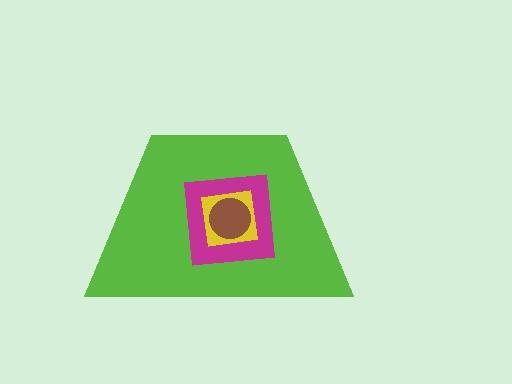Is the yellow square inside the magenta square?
Yes.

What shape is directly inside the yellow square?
The brown circle.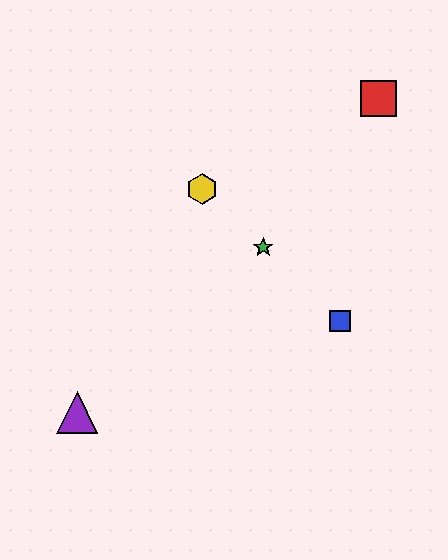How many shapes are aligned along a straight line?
3 shapes (the blue square, the green star, the yellow hexagon) are aligned along a straight line.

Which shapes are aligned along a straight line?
The blue square, the green star, the yellow hexagon are aligned along a straight line.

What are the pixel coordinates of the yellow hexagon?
The yellow hexagon is at (202, 189).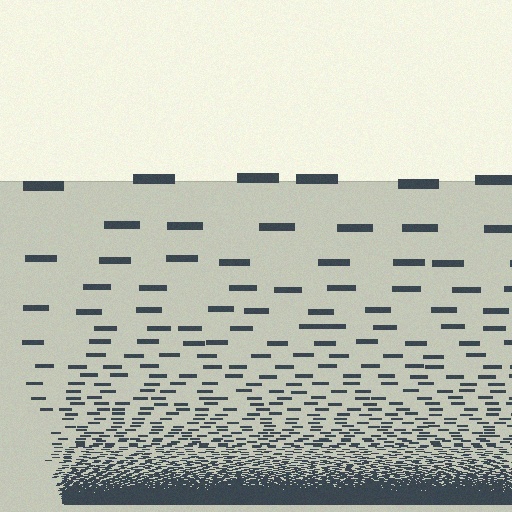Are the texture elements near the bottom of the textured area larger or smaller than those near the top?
Smaller. The gradient is inverted — elements near the bottom are smaller and denser.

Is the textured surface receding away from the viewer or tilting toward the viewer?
The surface appears to tilt toward the viewer. Texture elements get larger and sparser toward the top.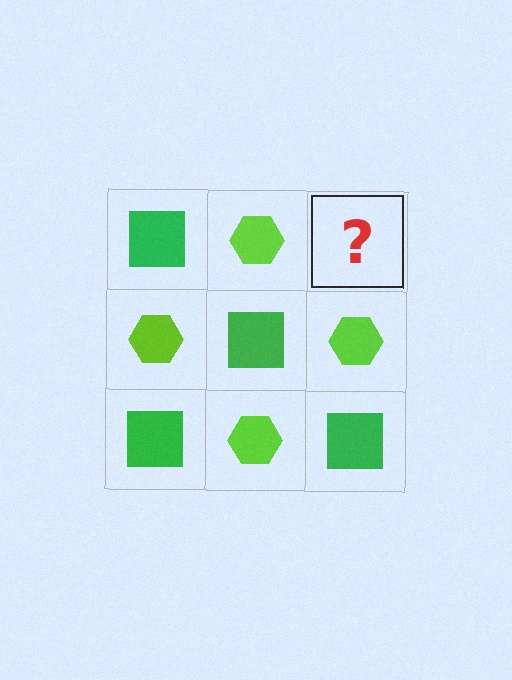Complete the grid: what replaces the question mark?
The question mark should be replaced with a green square.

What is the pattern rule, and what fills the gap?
The rule is that it alternates green square and lime hexagon in a checkerboard pattern. The gap should be filled with a green square.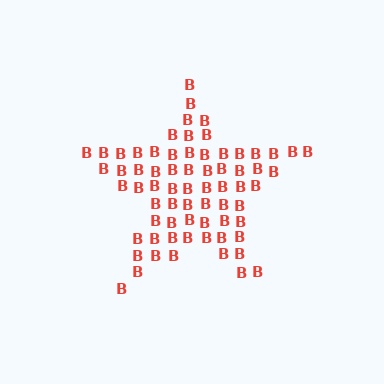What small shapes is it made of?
It is made of small letter B's.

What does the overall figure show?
The overall figure shows a star.